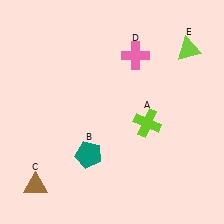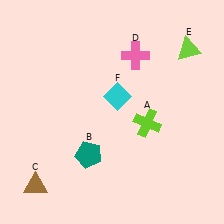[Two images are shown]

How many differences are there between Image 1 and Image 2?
There is 1 difference between the two images.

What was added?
A cyan diamond (F) was added in Image 2.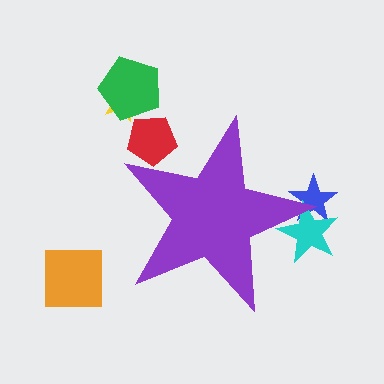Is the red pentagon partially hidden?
Yes, the red pentagon is partially hidden behind the purple star.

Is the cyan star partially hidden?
Yes, the cyan star is partially hidden behind the purple star.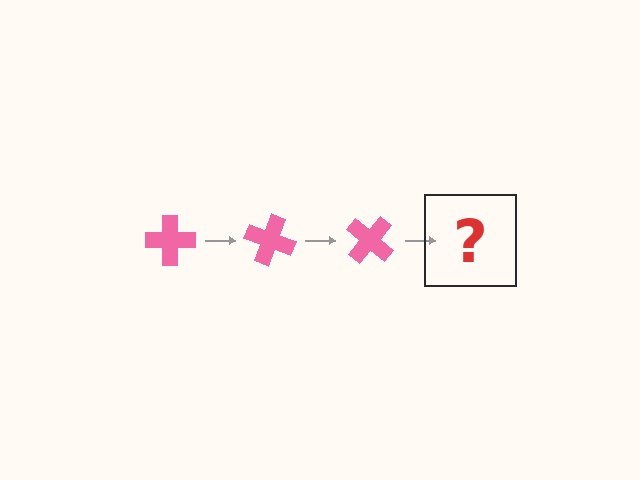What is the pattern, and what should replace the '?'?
The pattern is that the cross rotates 20 degrees each step. The '?' should be a pink cross rotated 60 degrees.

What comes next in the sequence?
The next element should be a pink cross rotated 60 degrees.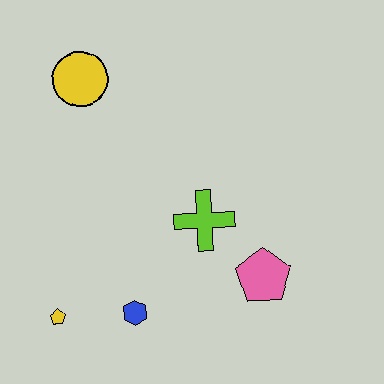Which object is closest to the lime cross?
The pink pentagon is closest to the lime cross.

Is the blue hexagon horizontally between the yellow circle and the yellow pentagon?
No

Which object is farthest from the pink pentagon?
The yellow circle is farthest from the pink pentagon.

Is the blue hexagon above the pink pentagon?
No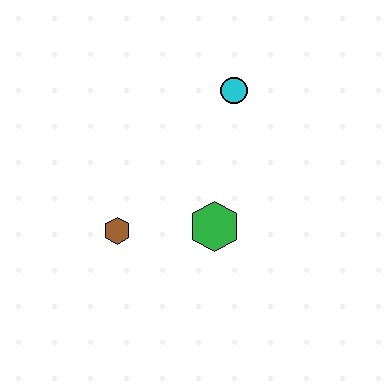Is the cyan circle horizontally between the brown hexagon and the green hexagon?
No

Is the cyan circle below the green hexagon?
No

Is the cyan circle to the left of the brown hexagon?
No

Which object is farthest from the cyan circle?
The brown hexagon is farthest from the cyan circle.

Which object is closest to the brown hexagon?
The green hexagon is closest to the brown hexagon.